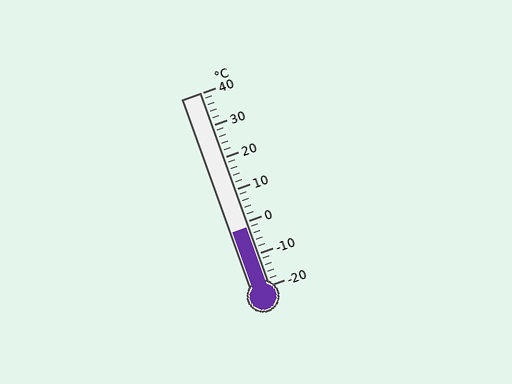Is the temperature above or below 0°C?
The temperature is below 0°C.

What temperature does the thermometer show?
The thermometer shows approximately -2°C.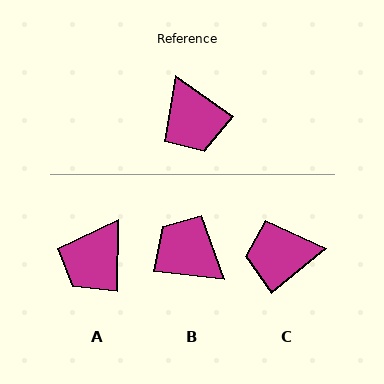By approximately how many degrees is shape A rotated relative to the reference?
Approximately 56 degrees clockwise.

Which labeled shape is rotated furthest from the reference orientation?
B, about 151 degrees away.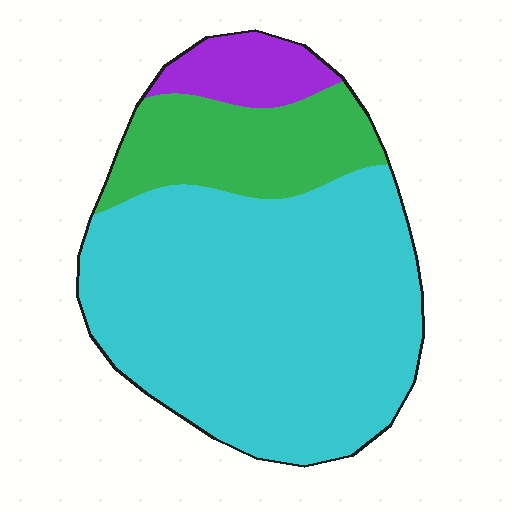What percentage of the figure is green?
Green covers about 20% of the figure.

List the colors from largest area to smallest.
From largest to smallest: cyan, green, purple.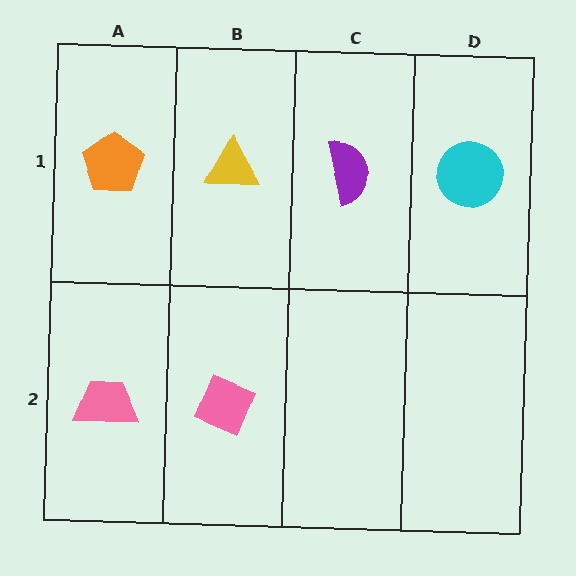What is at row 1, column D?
A cyan circle.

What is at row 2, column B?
A pink diamond.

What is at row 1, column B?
A yellow triangle.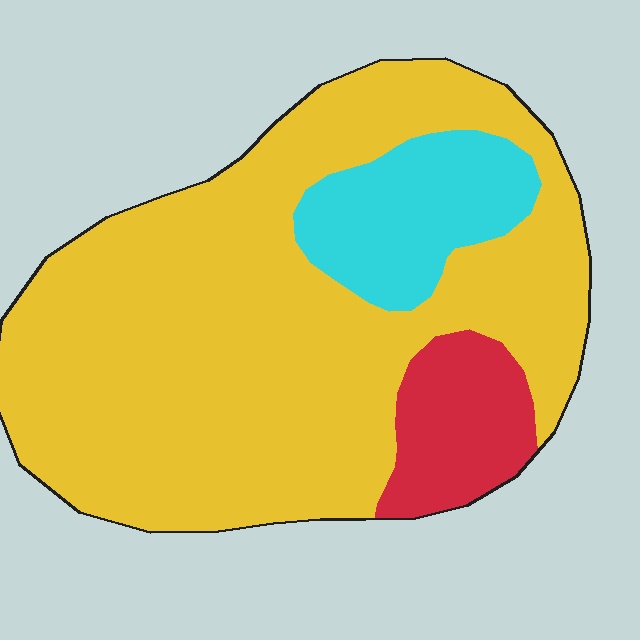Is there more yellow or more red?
Yellow.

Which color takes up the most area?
Yellow, at roughly 75%.